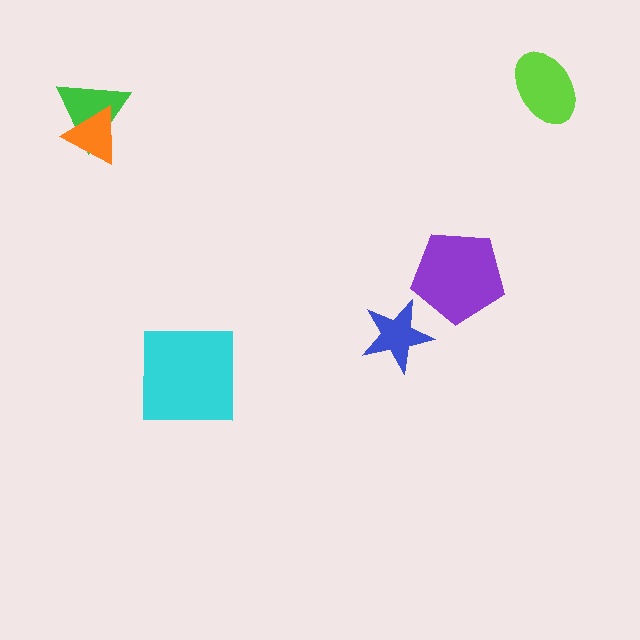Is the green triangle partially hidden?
Yes, it is partially covered by another shape.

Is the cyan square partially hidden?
No, no other shape covers it.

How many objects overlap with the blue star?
0 objects overlap with the blue star.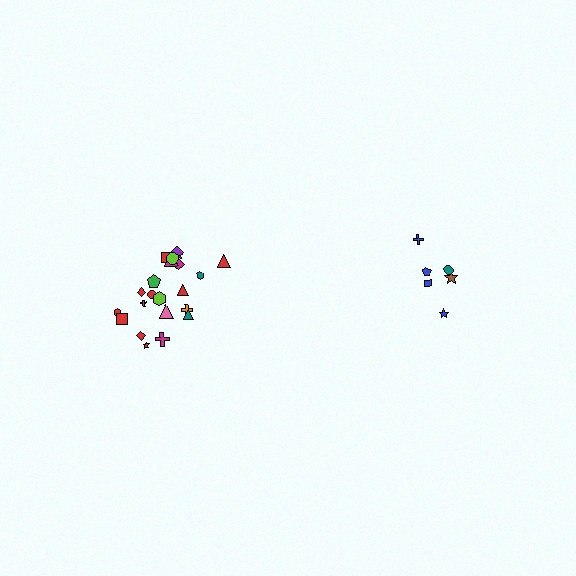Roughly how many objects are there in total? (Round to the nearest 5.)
Roughly 30 objects in total.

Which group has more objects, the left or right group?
The left group.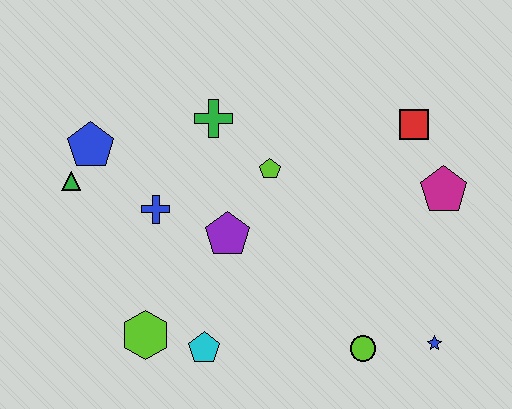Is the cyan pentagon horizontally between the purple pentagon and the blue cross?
Yes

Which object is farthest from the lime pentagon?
The blue star is farthest from the lime pentagon.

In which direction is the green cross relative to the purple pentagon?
The green cross is above the purple pentagon.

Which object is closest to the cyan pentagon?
The lime hexagon is closest to the cyan pentagon.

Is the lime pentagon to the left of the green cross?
No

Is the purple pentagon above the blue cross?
No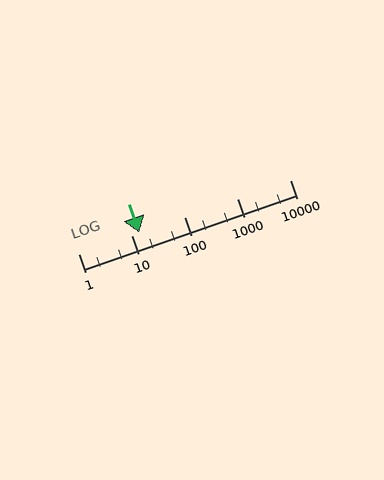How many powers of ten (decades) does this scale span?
The scale spans 4 decades, from 1 to 10000.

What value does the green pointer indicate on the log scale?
The pointer indicates approximately 14.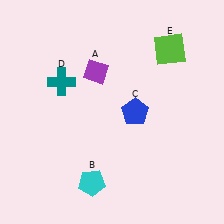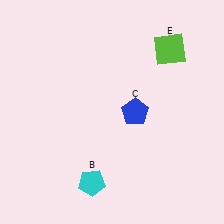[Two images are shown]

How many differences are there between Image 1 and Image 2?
There are 2 differences between the two images.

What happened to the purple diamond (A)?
The purple diamond (A) was removed in Image 2. It was in the top-left area of Image 1.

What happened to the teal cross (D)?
The teal cross (D) was removed in Image 2. It was in the top-left area of Image 1.